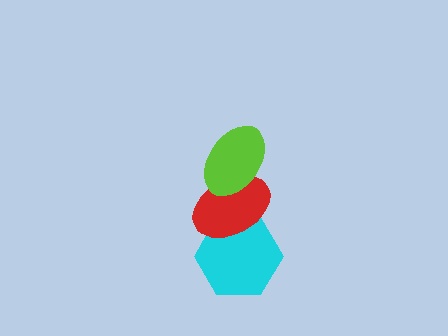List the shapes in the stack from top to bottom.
From top to bottom: the lime ellipse, the red ellipse, the cyan hexagon.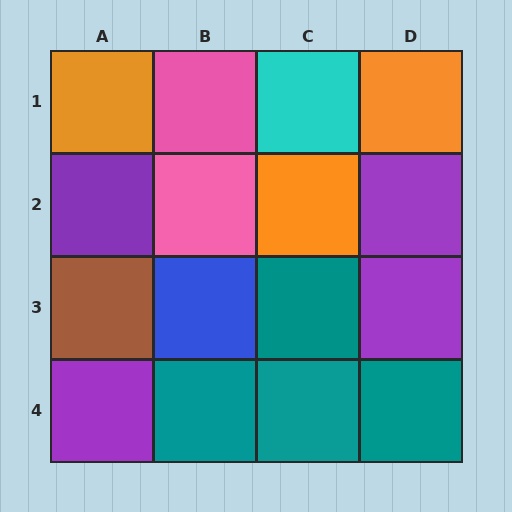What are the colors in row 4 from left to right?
Purple, teal, teal, teal.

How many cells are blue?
1 cell is blue.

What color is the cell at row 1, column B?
Pink.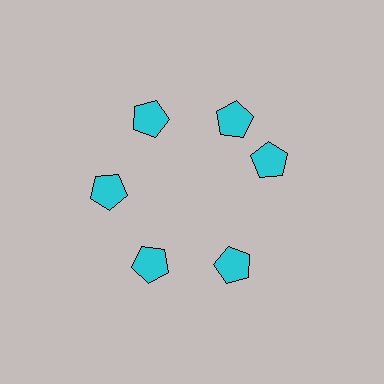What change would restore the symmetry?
The symmetry would be restored by rotating it back into even spacing with its neighbors so that all 6 pentagons sit at equal angles and equal distance from the center.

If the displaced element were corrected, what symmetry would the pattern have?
It would have 6-fold rotational symmetry — the pattern would map onto itself every 60 degrees.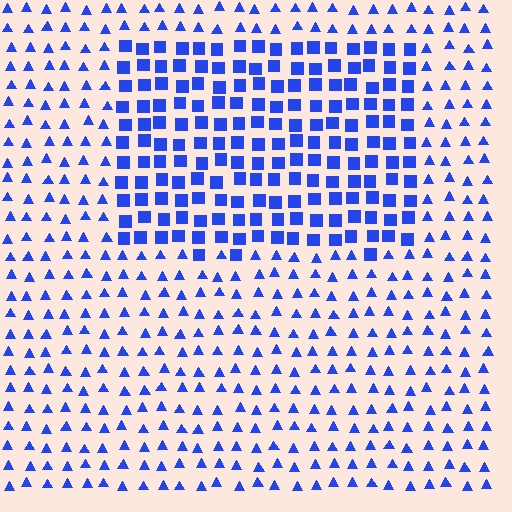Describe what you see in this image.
The image is filled with small blue elements arranged in a uniform grid. A rectangle-shaped region contains squares, while the surrounding area contains triangles. The boundary is defined purely by the change in element shape.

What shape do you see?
I see a rectangle.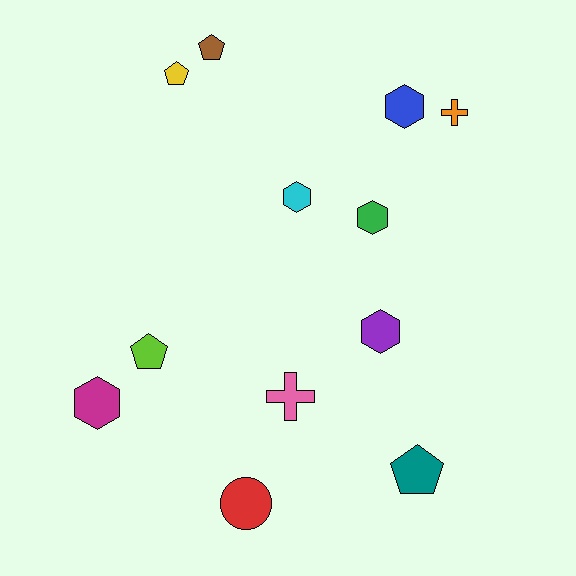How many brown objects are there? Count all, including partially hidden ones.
There is 1 brown object.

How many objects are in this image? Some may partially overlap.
There are 12 objects.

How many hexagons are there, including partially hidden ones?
There are 5 hexagons.